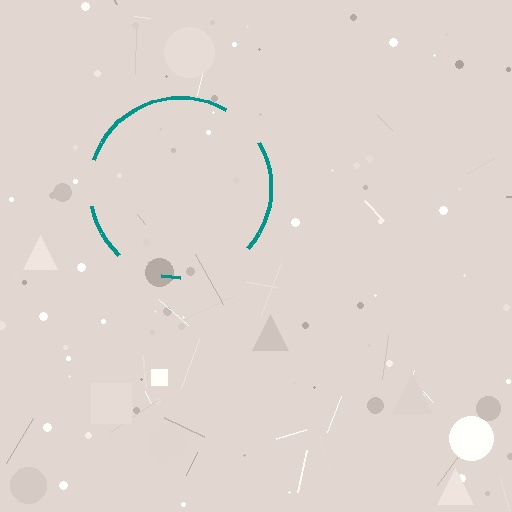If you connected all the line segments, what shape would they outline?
They would outline a circle.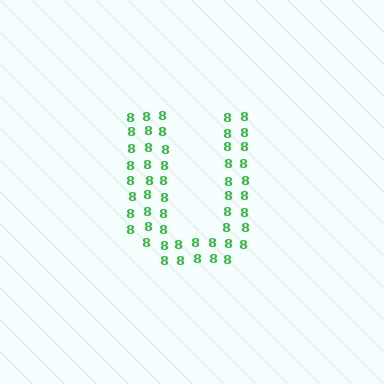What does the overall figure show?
The overall figure shows the letter U.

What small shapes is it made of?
It is made of small digit 8's.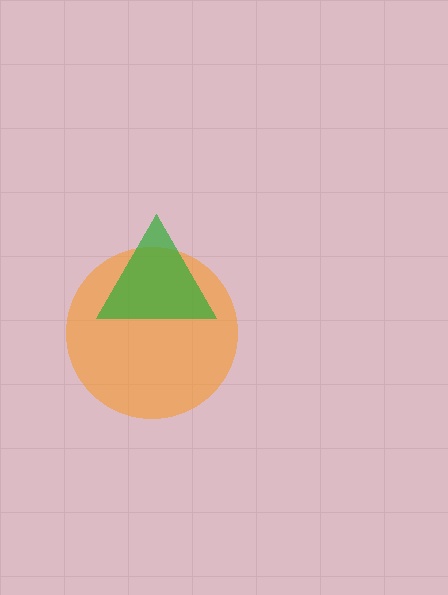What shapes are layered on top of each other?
The layered shapes are: an orange circle, a green triangle.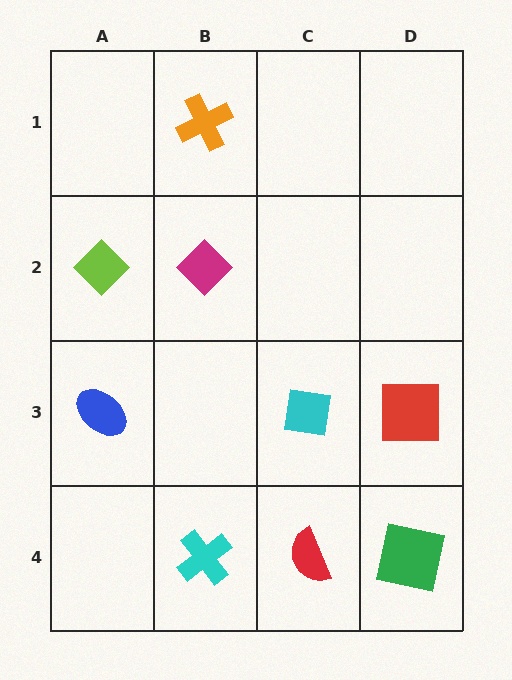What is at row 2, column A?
A lime diamond.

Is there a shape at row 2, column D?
No, that cell is empty.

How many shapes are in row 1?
1 shape.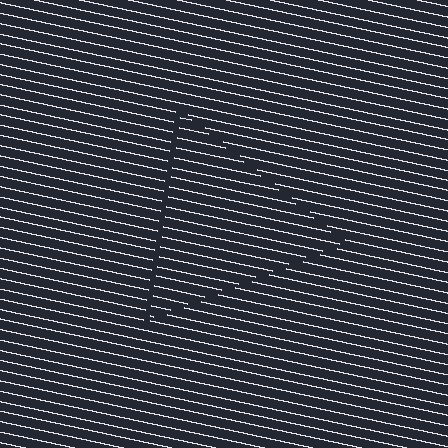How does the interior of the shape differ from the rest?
The interior of the shape contains the same grating, shifted by half a period — the contour is defined by the phase discontinuity where line-ends from the inner and outer gratings abut.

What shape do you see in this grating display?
An illusory triangle. The interior of the shape contains the same grating, shifted by half a period — the contour is defined by the phase discontinuity where line-ends from the inner and outer gratings abut.